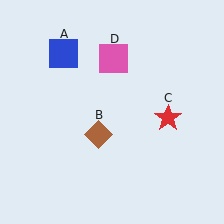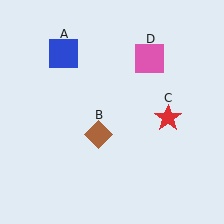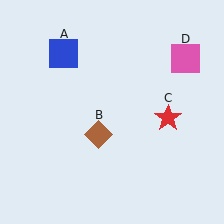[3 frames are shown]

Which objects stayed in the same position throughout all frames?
Blue square (object A) and brown diamond (object B) and red star (object C) remained stationary.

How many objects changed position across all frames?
1 object changed position: pink square (object D).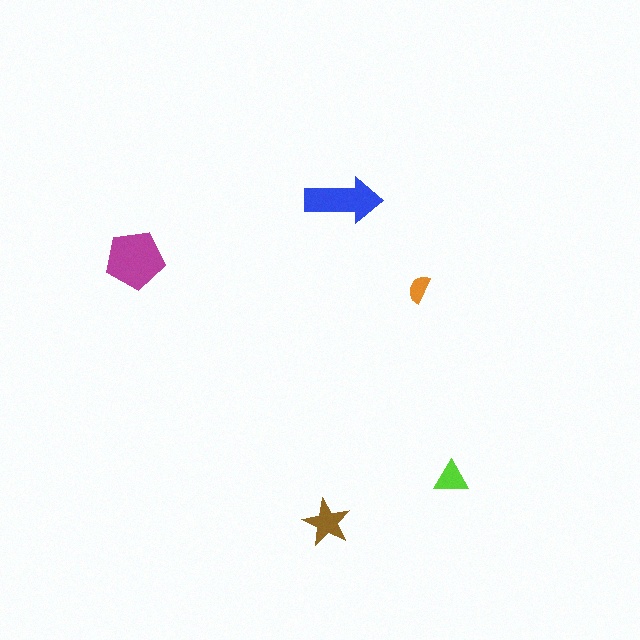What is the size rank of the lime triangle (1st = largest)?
4th.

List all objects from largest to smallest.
The magenta pentagon, the blue arrow, the brown star, the lime triangle, the orange semicircle.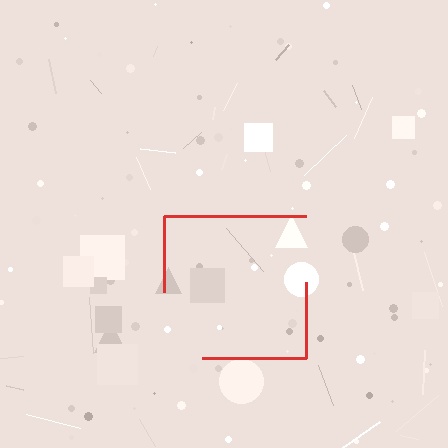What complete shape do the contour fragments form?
The contour fragments form a square.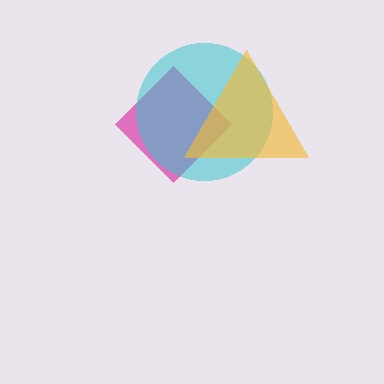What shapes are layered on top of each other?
The layered shapes are: a magenta diamond, a cyan circle, a yellow triangle.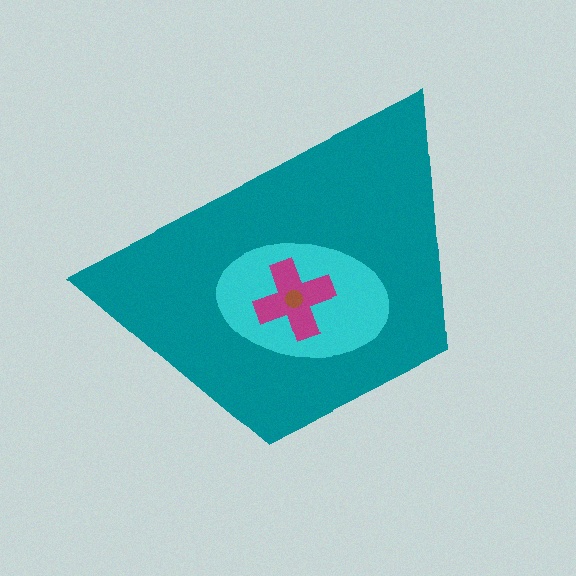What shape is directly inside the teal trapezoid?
The cyan ellipse.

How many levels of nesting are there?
4.